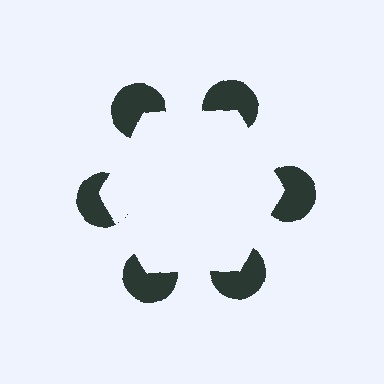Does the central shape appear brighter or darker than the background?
It typically appears slightly brighter than the background, even though no actual brightness change is drawn.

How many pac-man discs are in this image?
There are 6 — one at each vertex of the illusory hexagon.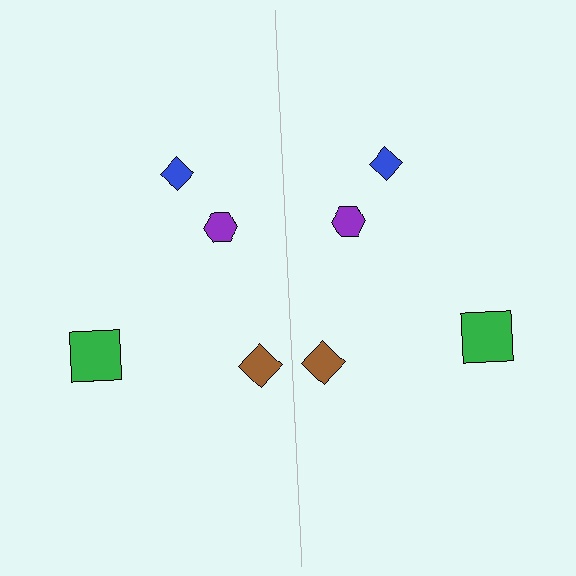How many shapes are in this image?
There are 8 shapes in this image.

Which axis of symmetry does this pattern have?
The pattern has a vertical axis of symmetry running through the center of the image.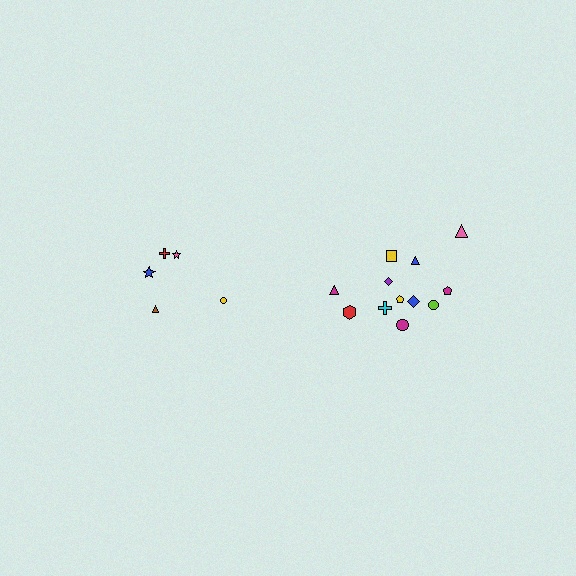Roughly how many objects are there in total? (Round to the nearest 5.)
Roughly 15 objects in total.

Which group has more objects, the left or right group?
The right group.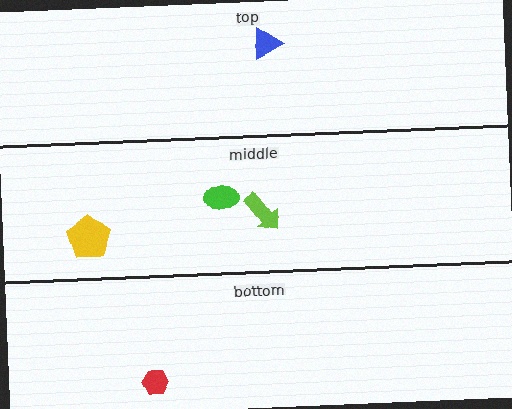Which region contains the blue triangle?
The top region.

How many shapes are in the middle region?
3.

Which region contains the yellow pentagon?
The middle region.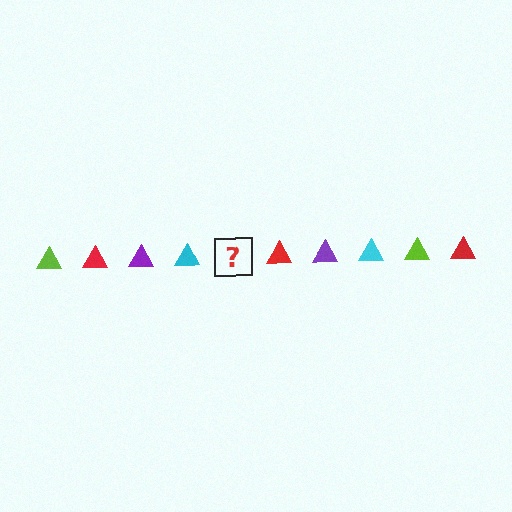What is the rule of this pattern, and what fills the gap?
The rule is that the pattern cycles through lime, red, purple, cyan triangles. The gap should be filled with a lime triangle.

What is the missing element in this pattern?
The missing element is a lime triangle.